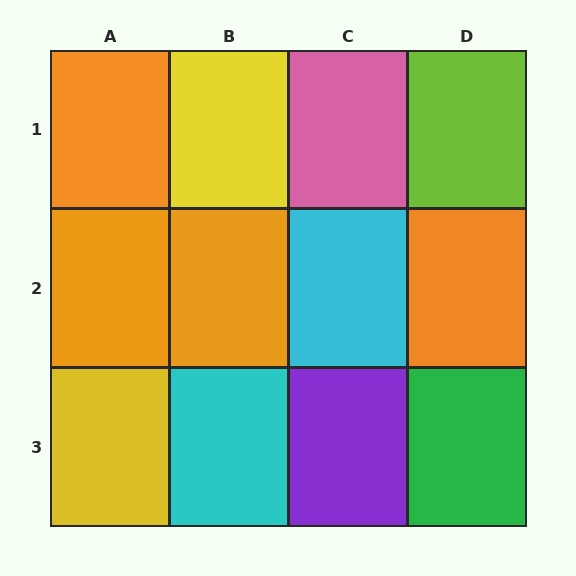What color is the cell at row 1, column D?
Lime.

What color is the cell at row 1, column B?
Yellow.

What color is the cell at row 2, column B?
Orange.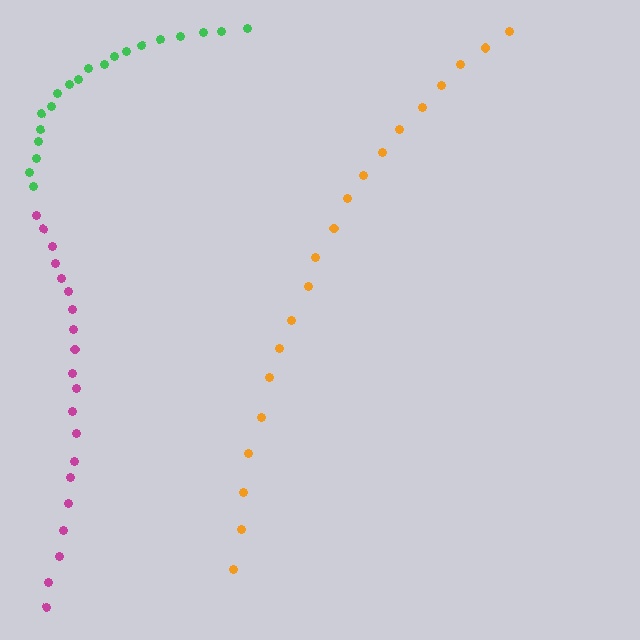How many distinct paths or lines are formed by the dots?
There are 3 distinct paths.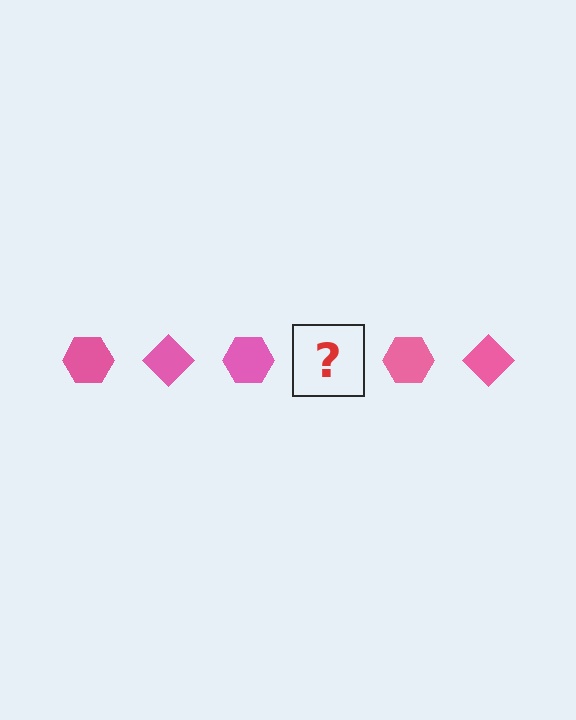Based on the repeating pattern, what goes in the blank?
The blank should be a pink diamond.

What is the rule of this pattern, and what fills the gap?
The rule is that the pattern cycles through hexagon, diamond shapes in pink. The gap should be filled with a pink diamond.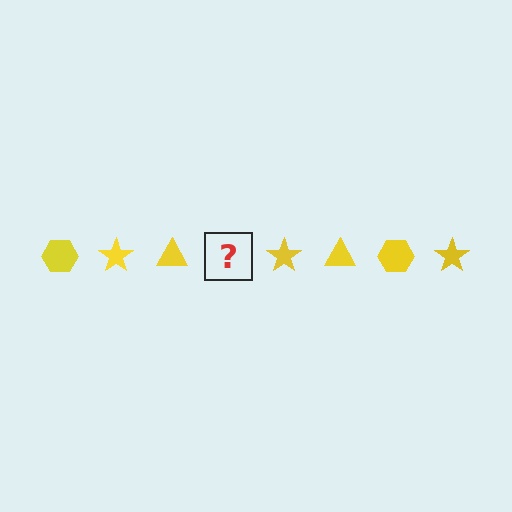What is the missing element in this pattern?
The missing element is a yellow hexagon.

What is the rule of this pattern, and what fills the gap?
The rule is that the pattern cycles through hexagon, star, triangle shapes in yellow. The gap should be filled with a yellow hexagon.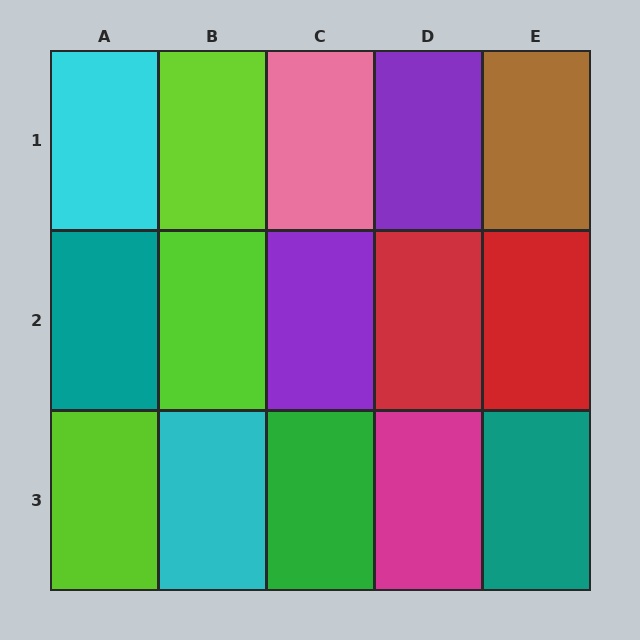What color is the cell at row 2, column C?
Purple.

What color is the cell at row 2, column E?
Red.